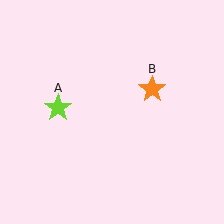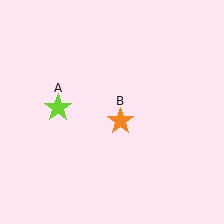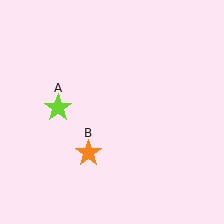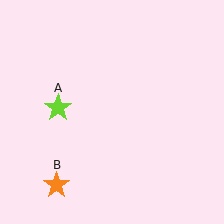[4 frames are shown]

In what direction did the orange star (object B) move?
The orange star (object B) moved down and to the left.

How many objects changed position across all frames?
1 object changed position: orange star (object B).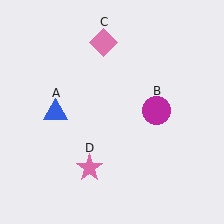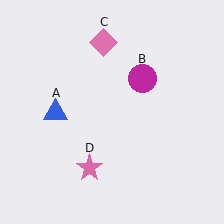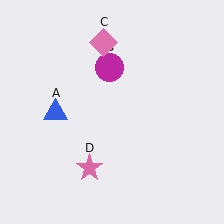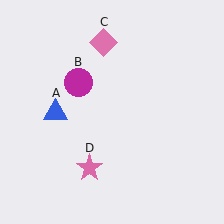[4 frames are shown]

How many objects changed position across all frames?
1 object changed position: magenta circle (object B).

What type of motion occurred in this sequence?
The magenta circle (object B) rotated counterclockwise around the center of the scene.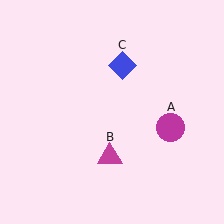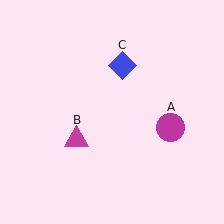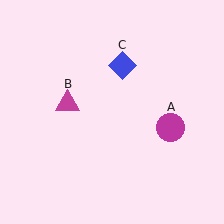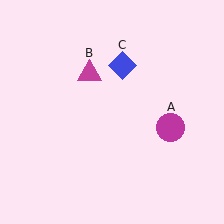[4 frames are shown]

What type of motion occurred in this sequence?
The magenta triangle (object B) rotated clockwise around the center of the scene.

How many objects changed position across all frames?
1 object changed position: magenta triangle (object B).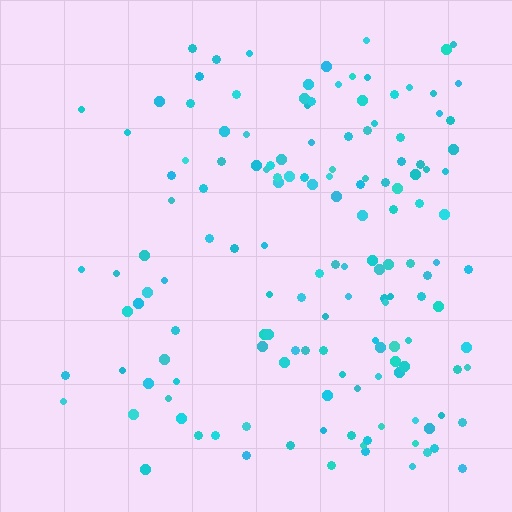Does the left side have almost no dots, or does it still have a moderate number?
Still a moderate number, just noticeably fewer than the right.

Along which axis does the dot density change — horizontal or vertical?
Horizontal.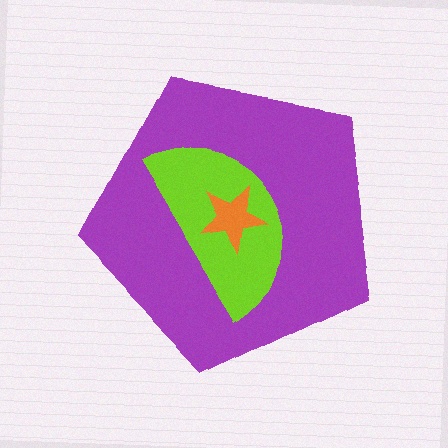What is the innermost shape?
The orange star.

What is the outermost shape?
The purple pentagon.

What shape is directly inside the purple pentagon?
The lime semicircle.